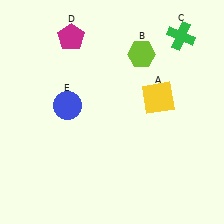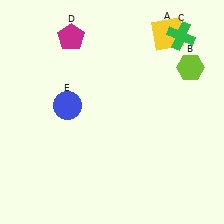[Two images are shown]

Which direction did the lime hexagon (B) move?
The lime hexagon (B) moved right.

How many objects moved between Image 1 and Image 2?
2 objects moved between the two images.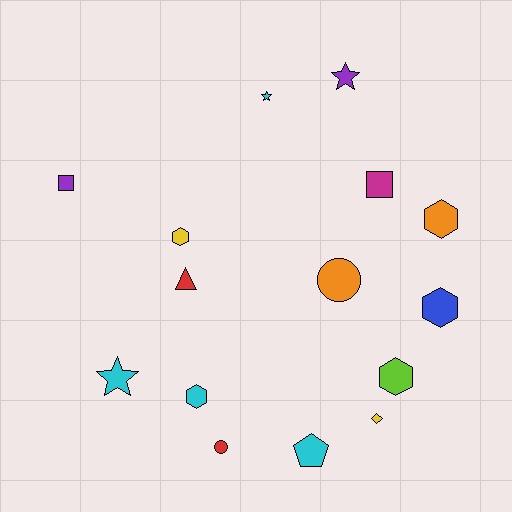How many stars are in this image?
There are 3 stars.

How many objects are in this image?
There are 15 objects.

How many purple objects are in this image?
There are 2 purple objects.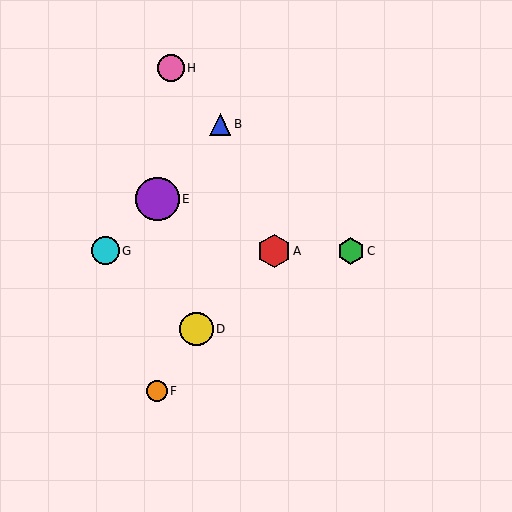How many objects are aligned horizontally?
3 objects (A, C, G) are aligned horizontally.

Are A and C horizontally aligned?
Yes, both are at y≈251.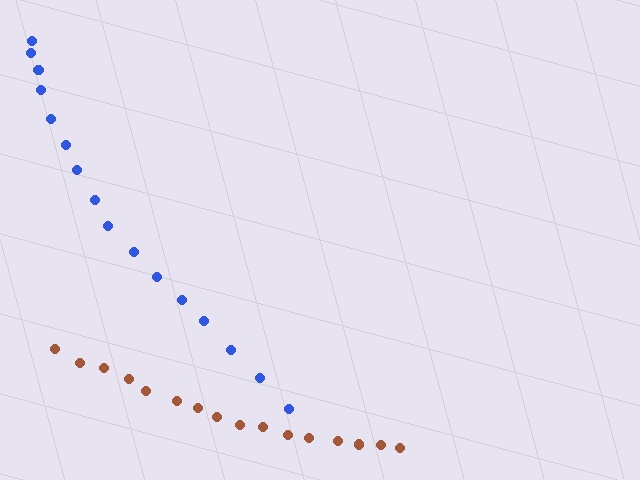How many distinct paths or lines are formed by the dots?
There are 2 distinct paths.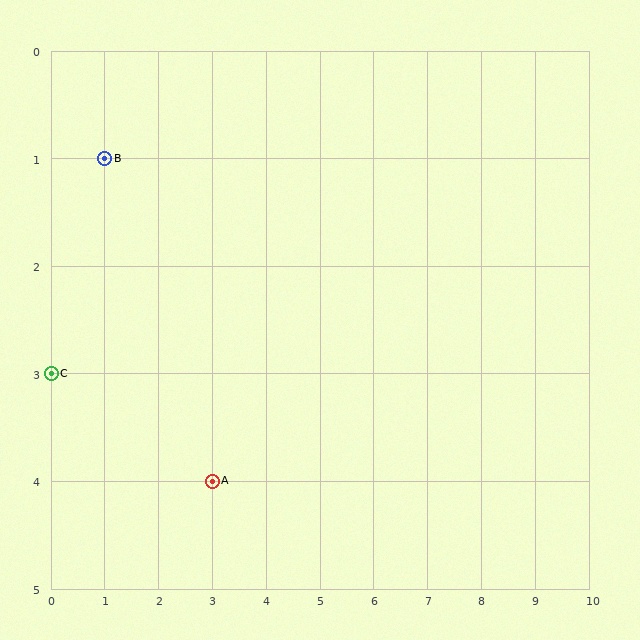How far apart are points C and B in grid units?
Points C and B are 1 column and 2 rows apart (about 2.2 grid units diagonally).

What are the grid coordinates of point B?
Point B is at grid coordinates (1, 1).